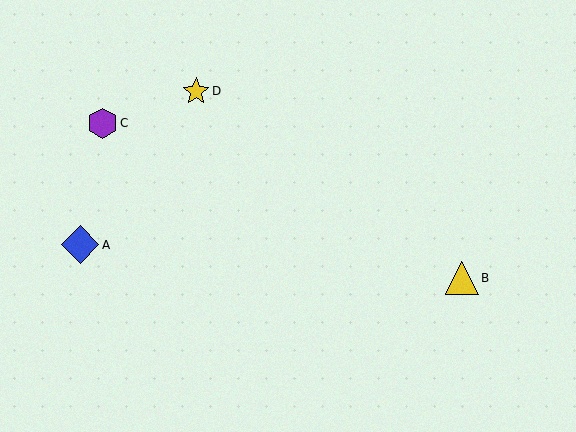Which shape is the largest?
The blue diamond (labeled A) is the largest.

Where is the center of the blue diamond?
The center of the blue diamond is at (80, 245).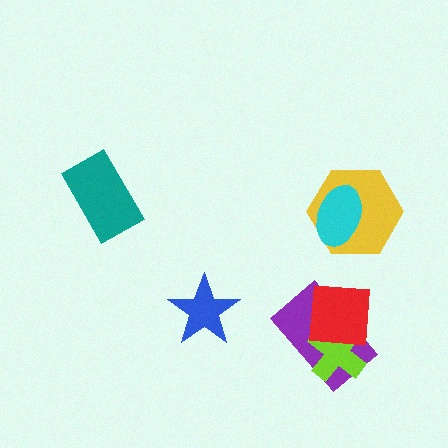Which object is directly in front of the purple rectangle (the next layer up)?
The lime cross is directly in front of the purple rectangle.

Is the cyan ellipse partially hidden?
No, no other shape covers it.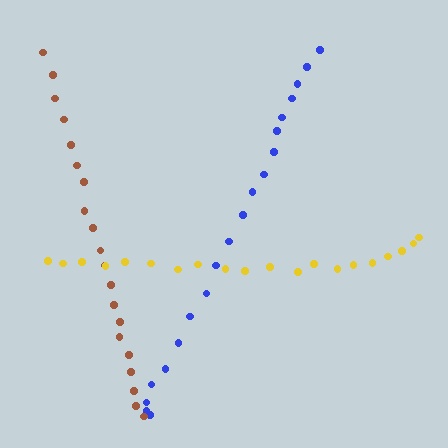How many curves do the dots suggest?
There are 3 distinct paths.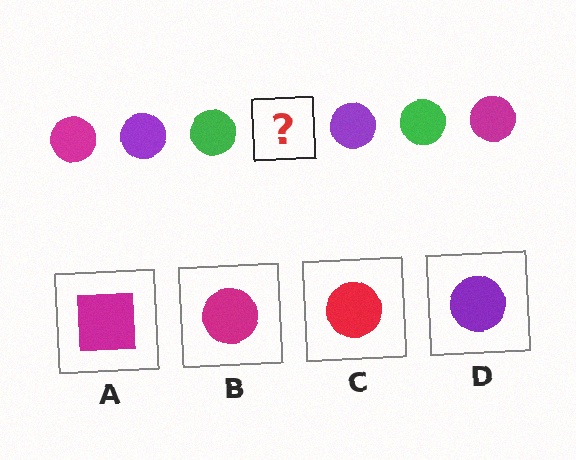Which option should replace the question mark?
Option B.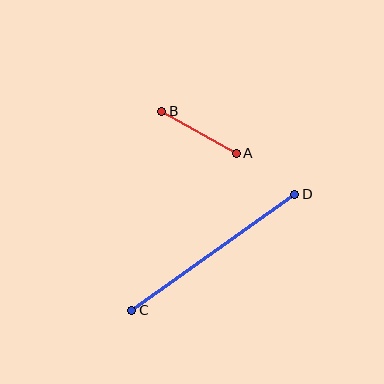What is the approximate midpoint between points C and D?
The midpoint is at approximately (213, 252) pixels.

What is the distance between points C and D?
The distance is approximately 200 pixels.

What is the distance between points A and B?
The distance is approximately 86 pixels.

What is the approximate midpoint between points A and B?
The midpoint is at approximately (199, 132) pixels.